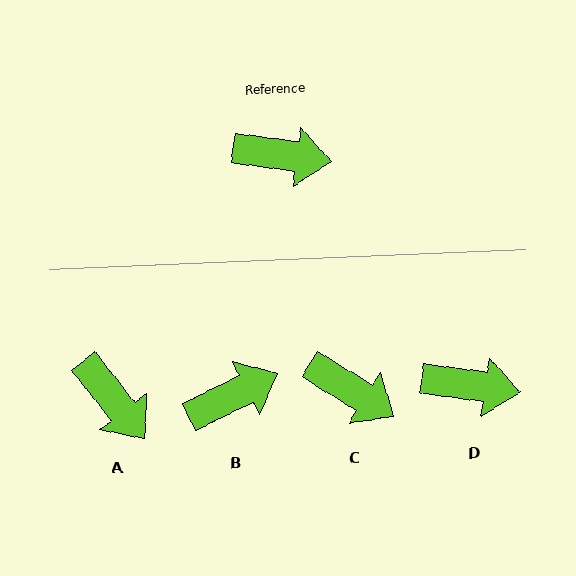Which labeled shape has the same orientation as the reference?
D.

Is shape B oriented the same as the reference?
No, it is off by about 34 degrees.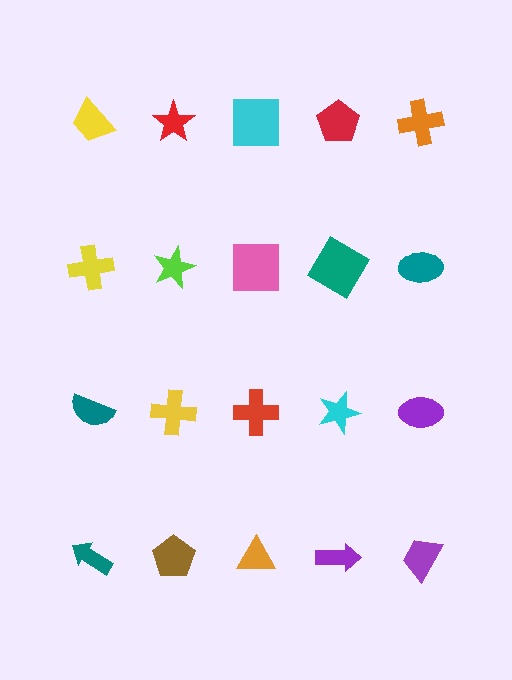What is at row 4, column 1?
A teal arrow.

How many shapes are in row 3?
5 shapes.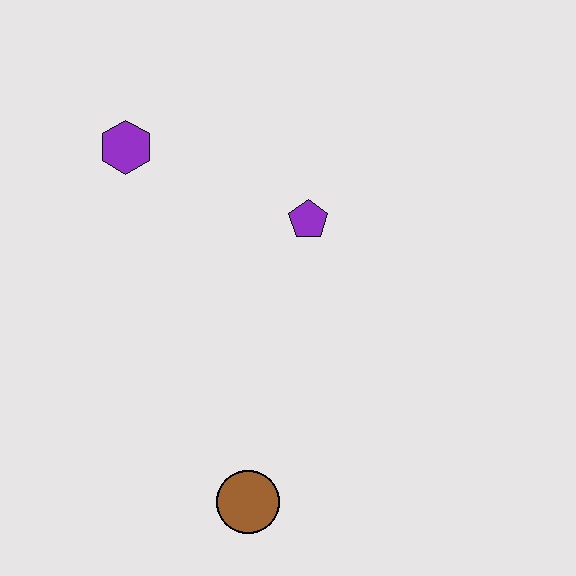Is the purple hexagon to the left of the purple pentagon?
Yes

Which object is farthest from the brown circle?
The purple hexagon is farthest from the brown circle.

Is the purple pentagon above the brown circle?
Yes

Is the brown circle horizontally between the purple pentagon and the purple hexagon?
Yes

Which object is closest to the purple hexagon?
The purple pentagon is closest to the purple hexagon.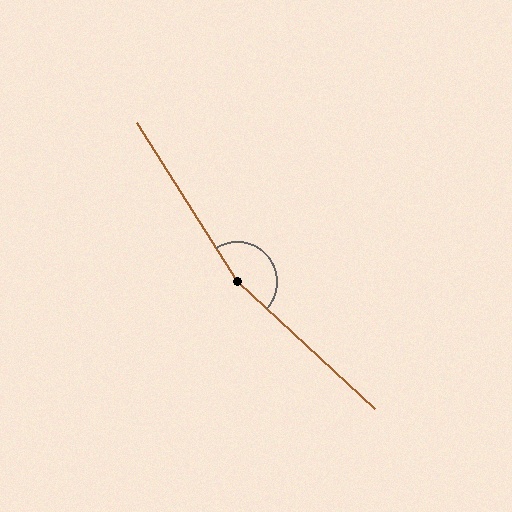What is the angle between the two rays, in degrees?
Approximately 165 degrees.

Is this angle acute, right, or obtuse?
It is obtuse.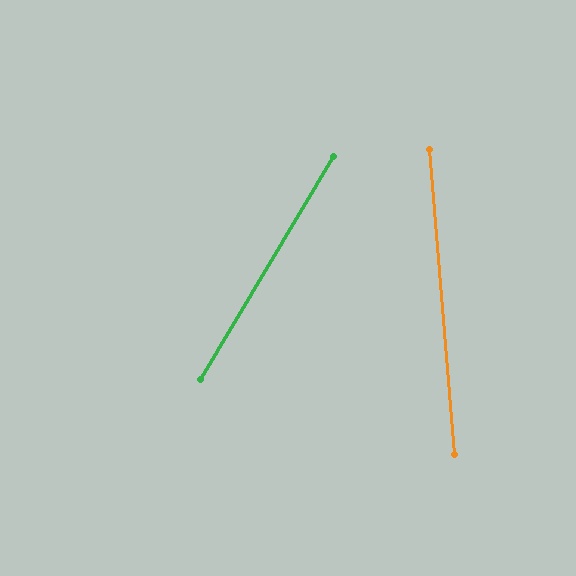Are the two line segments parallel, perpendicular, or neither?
Neither parallel nor perpendicular — they differ by about 36°.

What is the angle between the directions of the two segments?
Approximately 36 degrees.